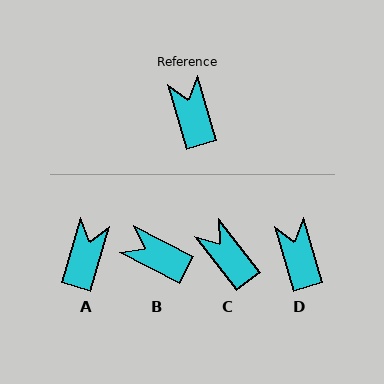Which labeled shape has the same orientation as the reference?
D.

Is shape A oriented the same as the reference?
No, it is off by about 33 degrees.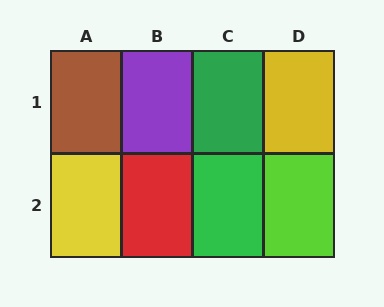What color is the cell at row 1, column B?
Purple.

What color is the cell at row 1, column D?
Yellow.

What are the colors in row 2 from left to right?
Yellow, red, green, lime.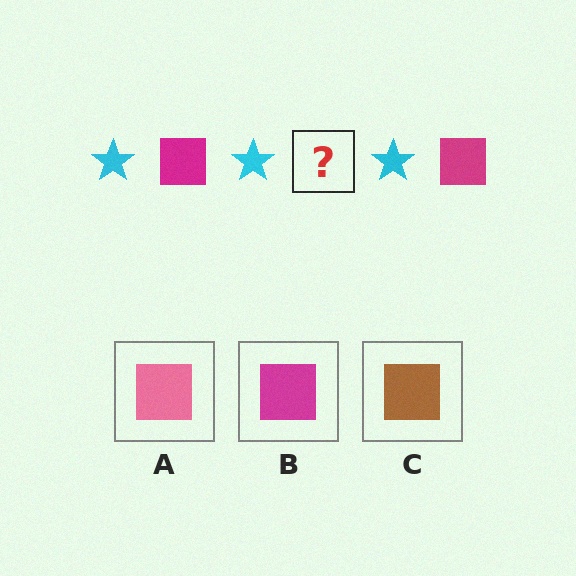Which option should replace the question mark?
Option B.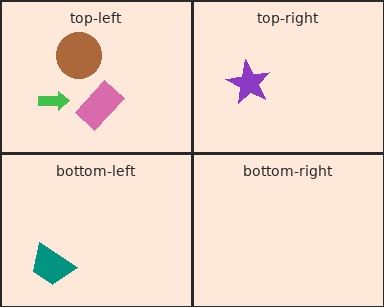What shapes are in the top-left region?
The brown circle, the pink rectangle, the green arrow.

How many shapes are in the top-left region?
3.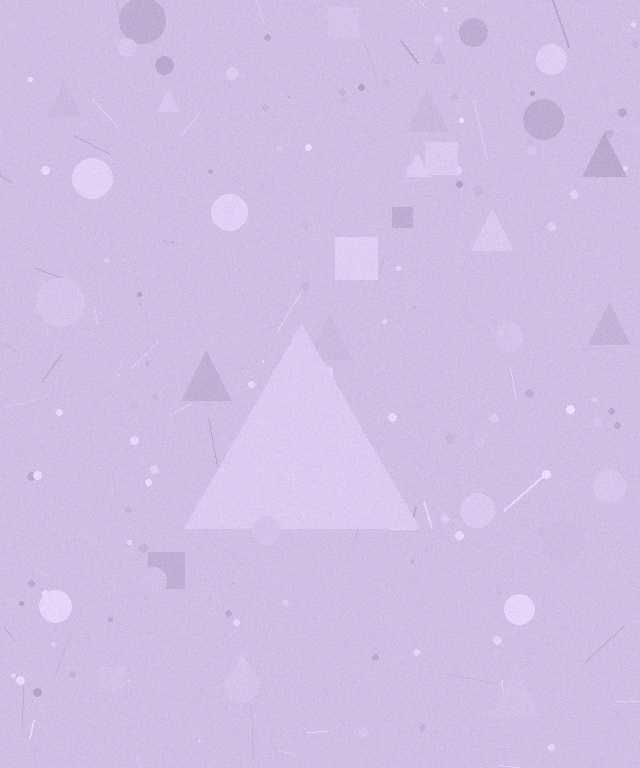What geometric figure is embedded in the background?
A triangle is embedded in the background.